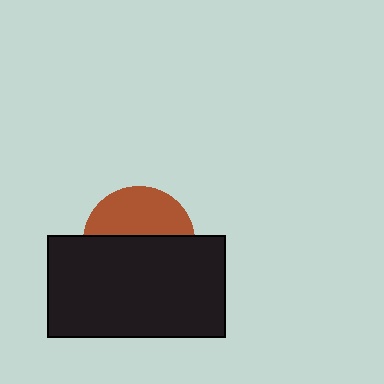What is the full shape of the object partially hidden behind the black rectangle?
The partially hidden object is a brown circle.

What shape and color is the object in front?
The object in front is a black rectangle.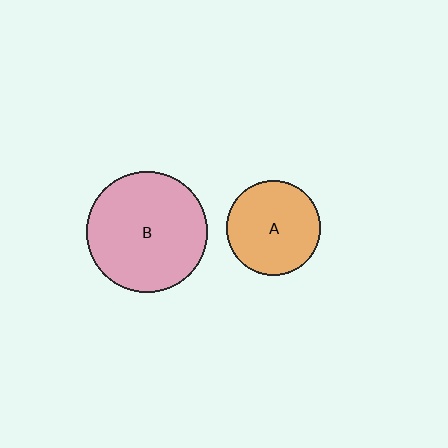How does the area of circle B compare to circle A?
Approximately 1.6 times.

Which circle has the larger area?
Circle B (pink).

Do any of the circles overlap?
No, none of the circles overlap.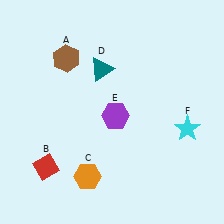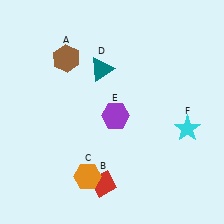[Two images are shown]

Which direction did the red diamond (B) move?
The red diamond (B) moved right.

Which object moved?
The red diamond (B) moved right.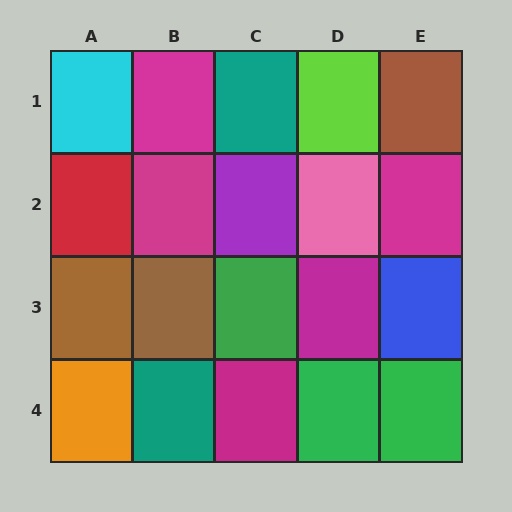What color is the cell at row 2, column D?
Pink.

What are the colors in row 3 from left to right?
Brown, brown, green, magenta, blue.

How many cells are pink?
1 cell is pink.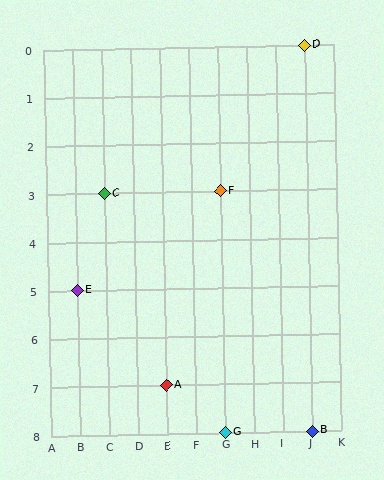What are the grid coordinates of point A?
Point A is at grid coordinates (E, 7).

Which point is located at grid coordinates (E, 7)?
Point A is at (E, 7).